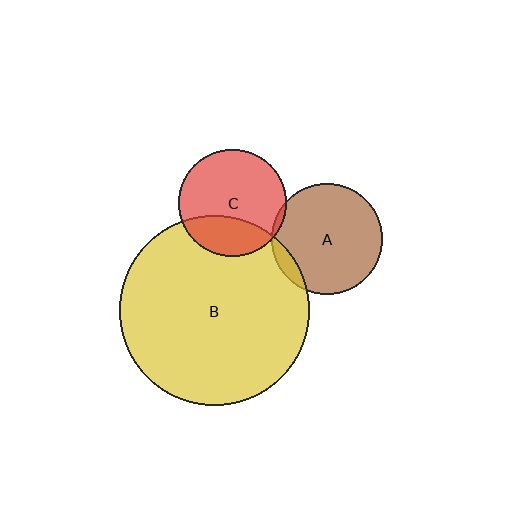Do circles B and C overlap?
Yes.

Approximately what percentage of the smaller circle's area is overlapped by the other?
Approximately 30%.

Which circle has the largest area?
Circle B (yellow).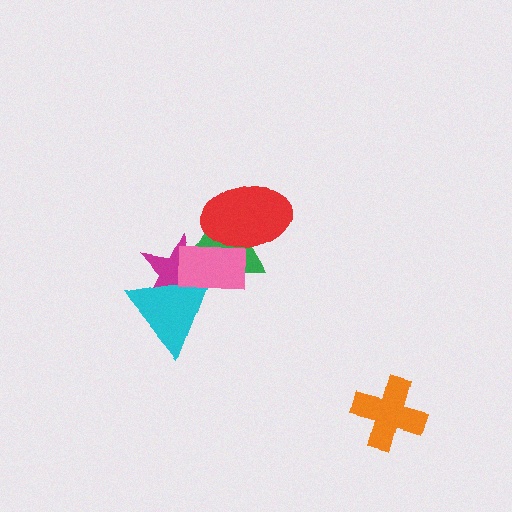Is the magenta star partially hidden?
Yes, it is partially covered by another shape.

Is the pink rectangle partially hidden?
No, no other shape covers it.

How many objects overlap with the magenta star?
3 objects overlap with the magenta star.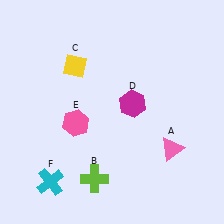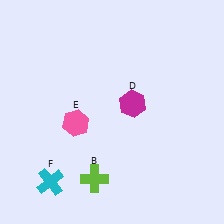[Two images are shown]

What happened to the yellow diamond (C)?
The yellow diamond (C) was removed in Image 2. It was in the top-left area of Image 1.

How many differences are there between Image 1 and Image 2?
There are 2 differences between the two images.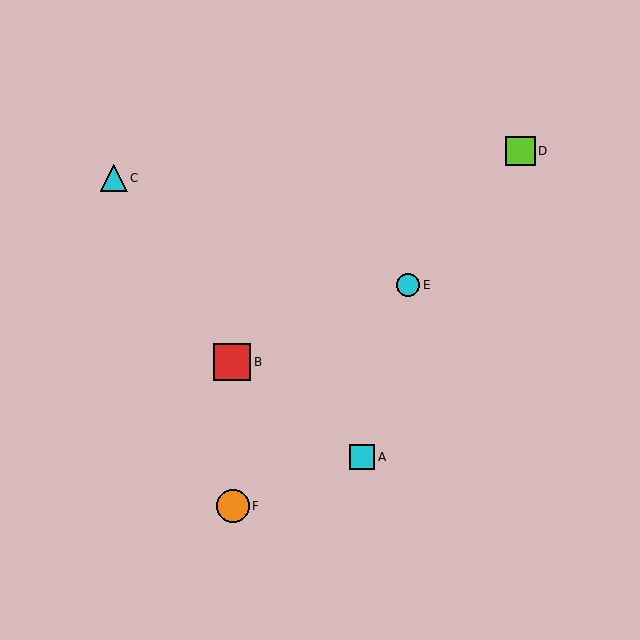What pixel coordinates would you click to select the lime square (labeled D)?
Click at (520, 151) to select the lime square D.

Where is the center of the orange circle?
The center of the orange circle is at (233, 506).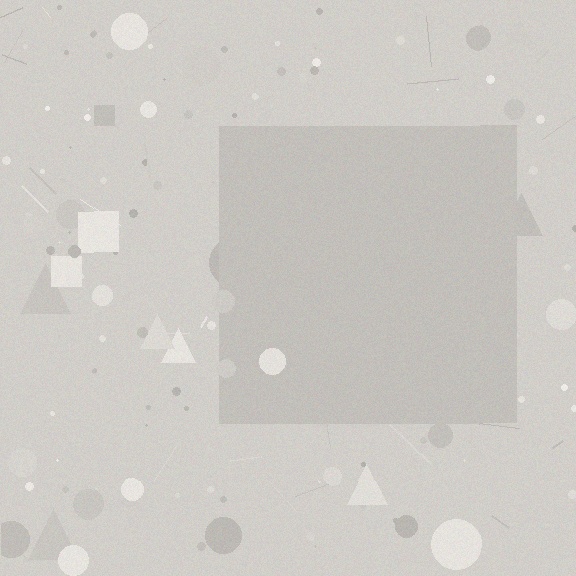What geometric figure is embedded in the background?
A square is embedded in the background.